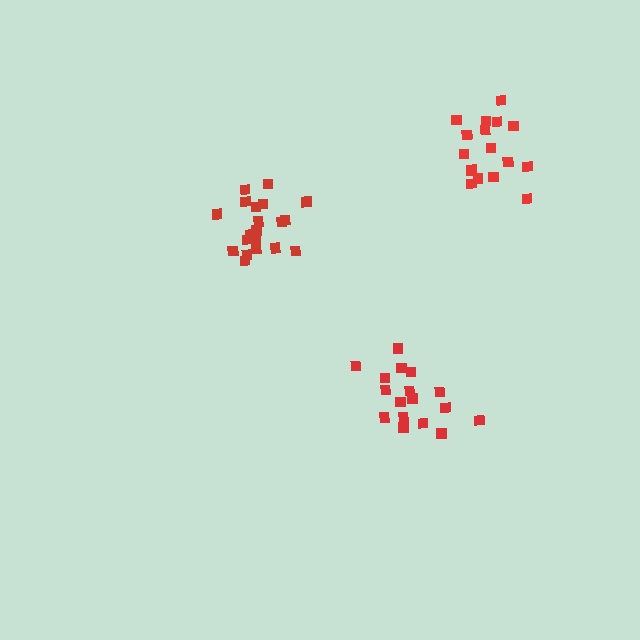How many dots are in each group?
Group 1: 20 dots, Group 2: 17 dots, Group 3: 16 dots (53 total).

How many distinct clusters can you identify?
There are 3 distinct clusters.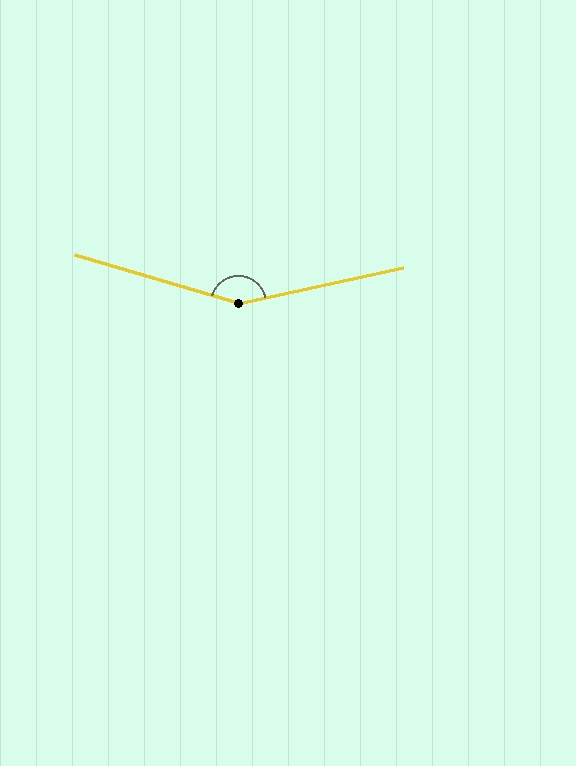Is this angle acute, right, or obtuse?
It is obtuse.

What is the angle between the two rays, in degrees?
Approximately 151 degrees.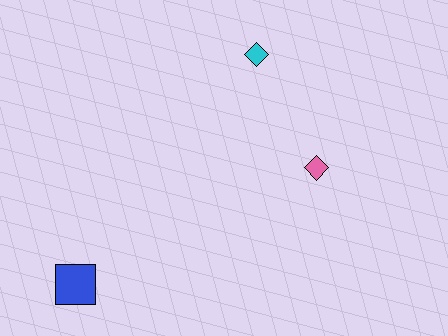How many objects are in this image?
There are 3 objects.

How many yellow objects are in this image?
There are no yellow objects.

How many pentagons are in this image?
There are no pentagons.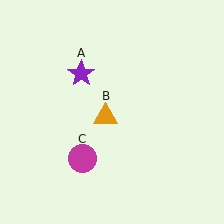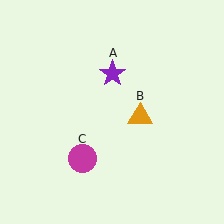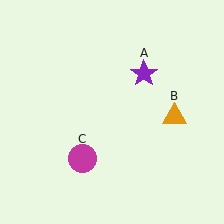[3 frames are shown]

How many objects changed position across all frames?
2 objects changed position: purple star (object A), orange triangle (object B).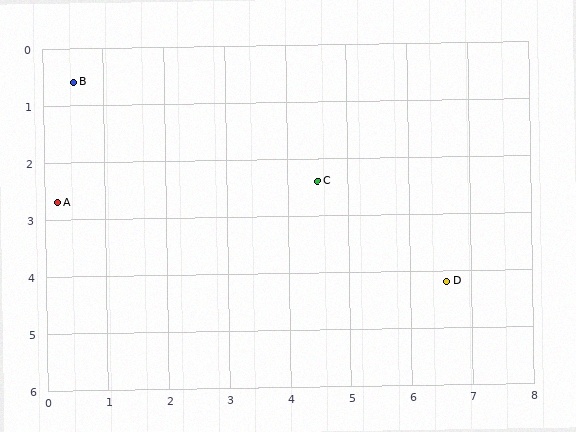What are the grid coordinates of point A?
Point A is at approximately (0.2, 2.7).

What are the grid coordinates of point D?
Point D is at approximately (6.6, 4.2).